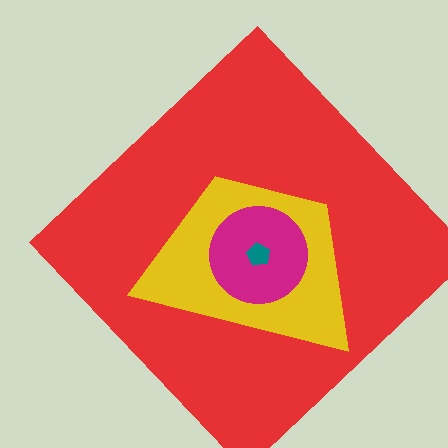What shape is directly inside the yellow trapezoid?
The magenta circle.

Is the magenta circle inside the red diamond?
Yes.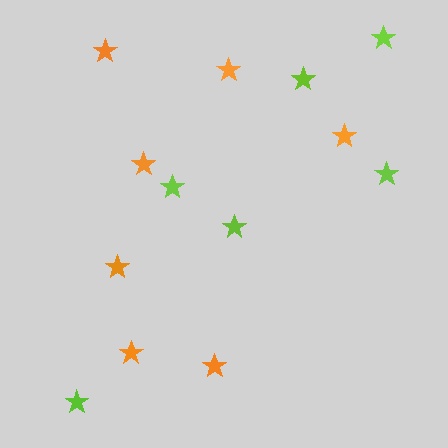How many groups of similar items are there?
There are 2 groups: one group of lime stars (6) and one group of orange stars (7).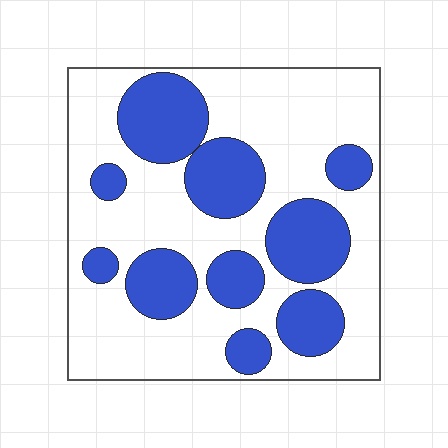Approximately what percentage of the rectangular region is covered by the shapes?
Approximately 35%.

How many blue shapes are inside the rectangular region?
10.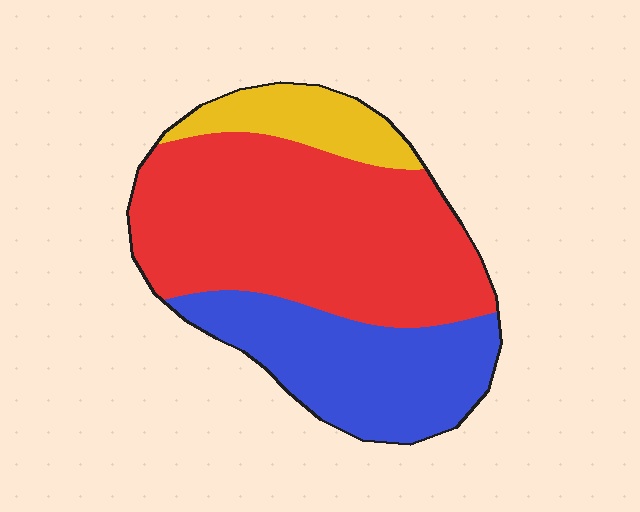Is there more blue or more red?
Red.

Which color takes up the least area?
Yellow, at roughly 15%.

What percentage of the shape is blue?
Blue takes up about one third (1/3) of the shape.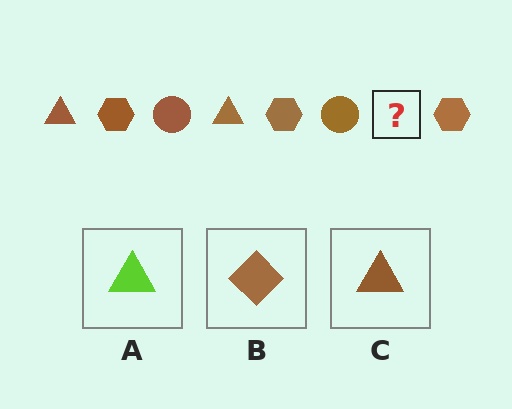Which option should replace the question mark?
Option C.